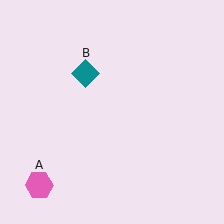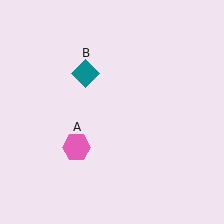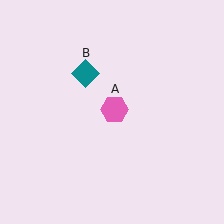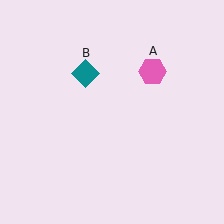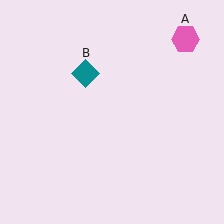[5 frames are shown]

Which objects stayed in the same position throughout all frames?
Teal diamond (object B) remained stationary.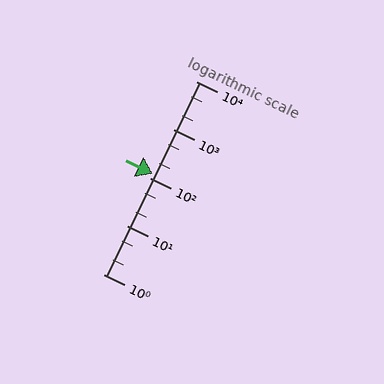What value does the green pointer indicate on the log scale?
The pointer indicates approximately 120.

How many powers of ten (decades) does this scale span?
The scale spans 4 decades, from 1 to 10000.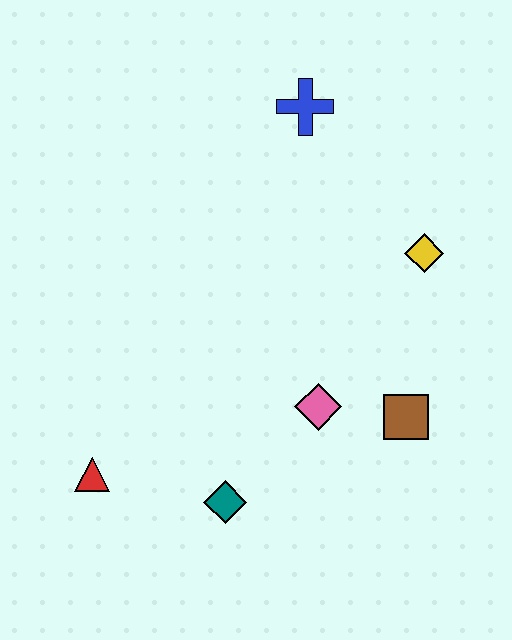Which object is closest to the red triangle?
The teal diamond is closest to the red triangle.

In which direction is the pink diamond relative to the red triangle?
The pink diamond is to the right of the red triangle.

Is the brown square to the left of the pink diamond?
No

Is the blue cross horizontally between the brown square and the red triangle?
Yes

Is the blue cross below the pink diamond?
No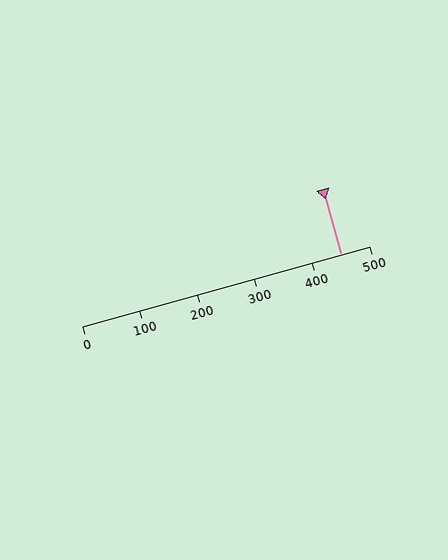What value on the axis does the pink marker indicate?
The marker indicates approximately 450.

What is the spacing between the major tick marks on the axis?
The major ticks are spaced 100 apart.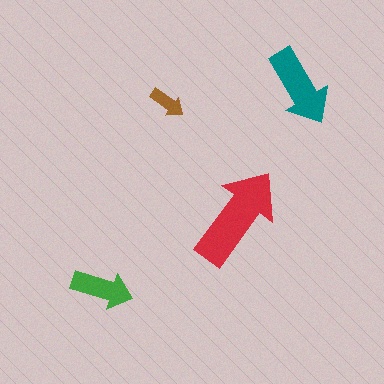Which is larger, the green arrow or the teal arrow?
The teal one.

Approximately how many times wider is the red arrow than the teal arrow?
About 1.5 times wider.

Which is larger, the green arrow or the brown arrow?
The green one.